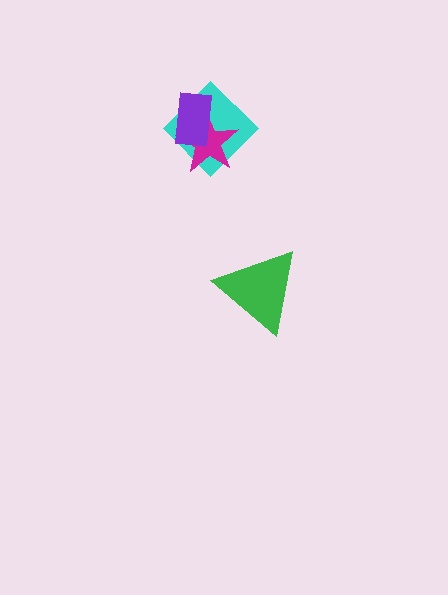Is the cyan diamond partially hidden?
Yes, it is partially covered by another shape.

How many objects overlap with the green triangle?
0 objects overlap with the green triangle.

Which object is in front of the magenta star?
The purple rectangle is in front of the magenta star.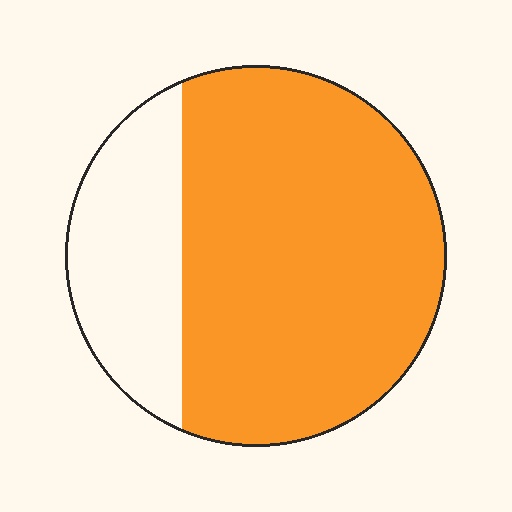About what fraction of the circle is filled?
About three quarters (3/4).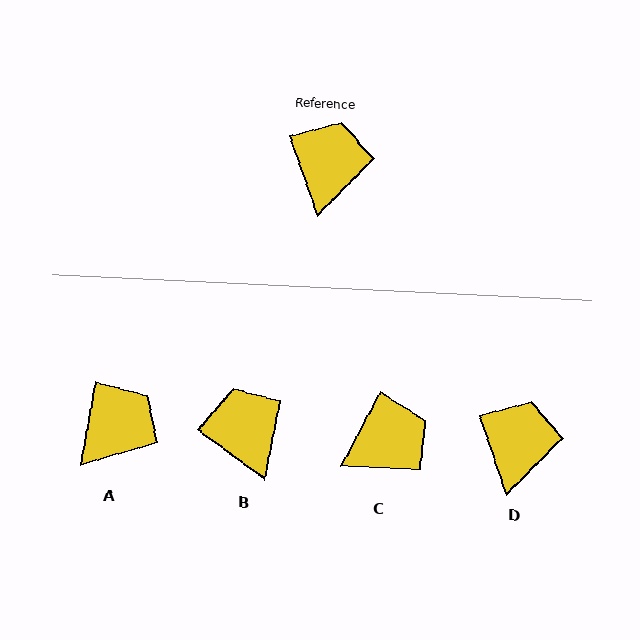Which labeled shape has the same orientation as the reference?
D.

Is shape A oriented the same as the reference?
No, it is off by about 29 degrees.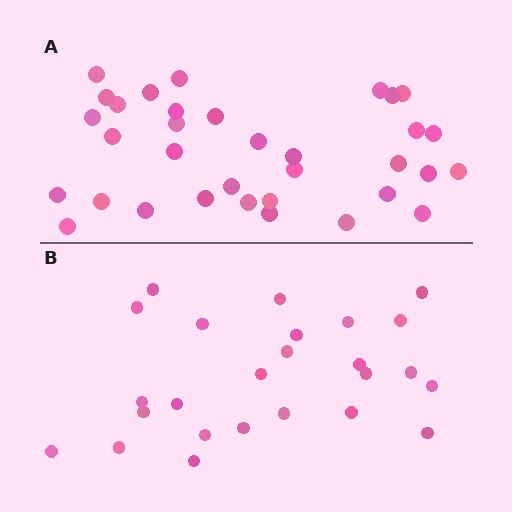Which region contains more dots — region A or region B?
Region A (the top region) has more dots.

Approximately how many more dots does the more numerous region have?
Region A has roughly 8 or so more dots than region B.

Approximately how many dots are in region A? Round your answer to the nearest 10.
About 30 dots. (The exact count is 34, which rounds to 30.)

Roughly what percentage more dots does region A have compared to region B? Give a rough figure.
About 35% more.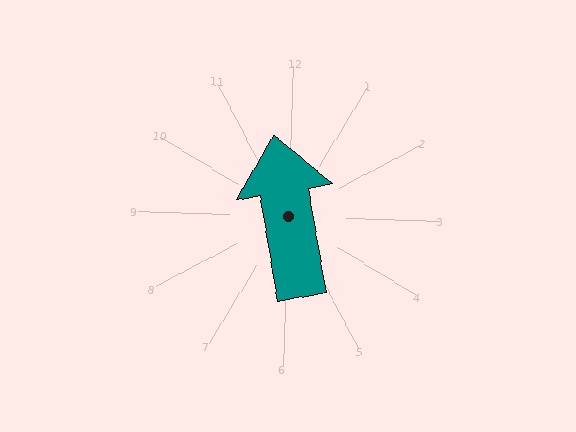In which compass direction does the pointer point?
North.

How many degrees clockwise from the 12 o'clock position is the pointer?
Approximately 349 degrees.